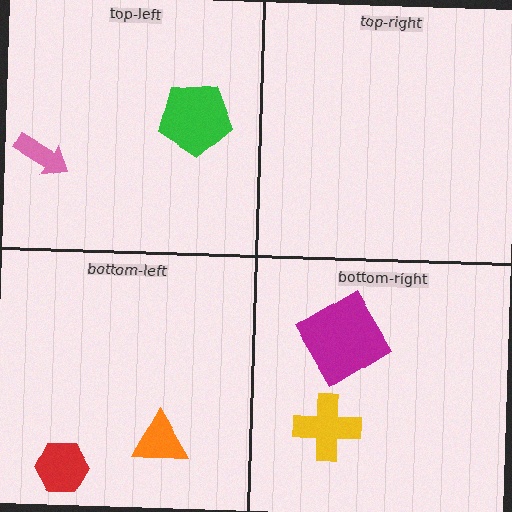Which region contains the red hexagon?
The bottom-left region.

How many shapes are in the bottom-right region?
2.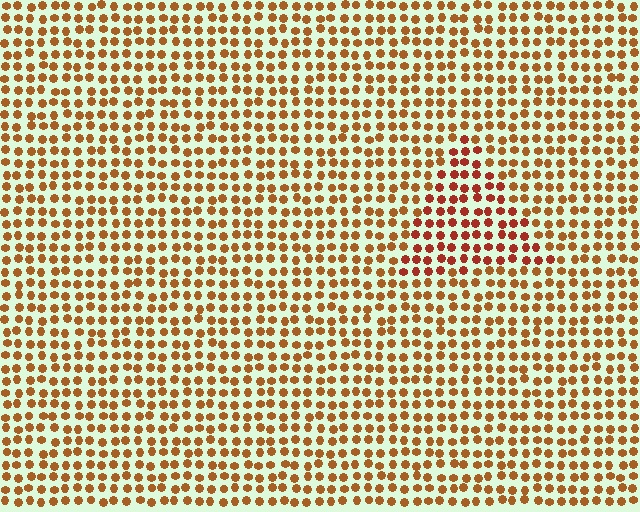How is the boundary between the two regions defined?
The boundary is defined purely by a slight shift in hue (about 23 degrees). Spacing, size, and orientation are identical on both sides.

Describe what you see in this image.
The image is filled with small brown elements in a uniform arrangement. A triangle-shaped region is visible where the elements are tinted to a slightly different hue, forming a subtle color boundary.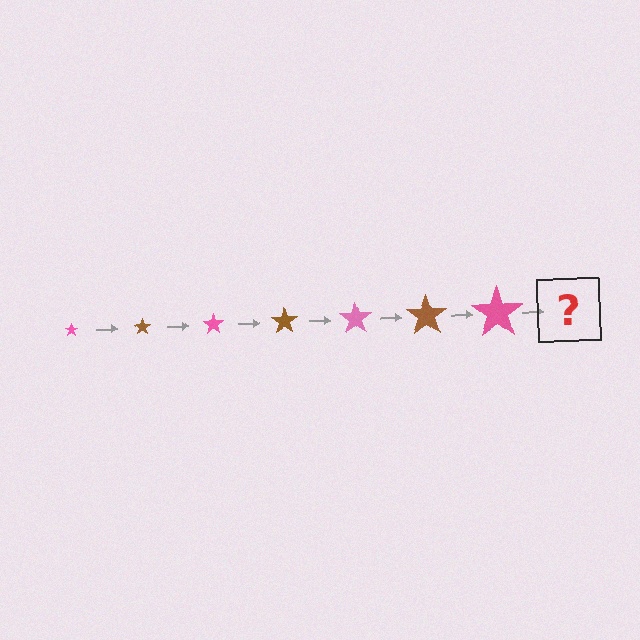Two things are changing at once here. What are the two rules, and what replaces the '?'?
The two rules are that the star grows larger each step and the color cycles through pink and brown. The '?' should be a brown star, larger than the previous one.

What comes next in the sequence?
The next element should be a brown star, larger than the previous one.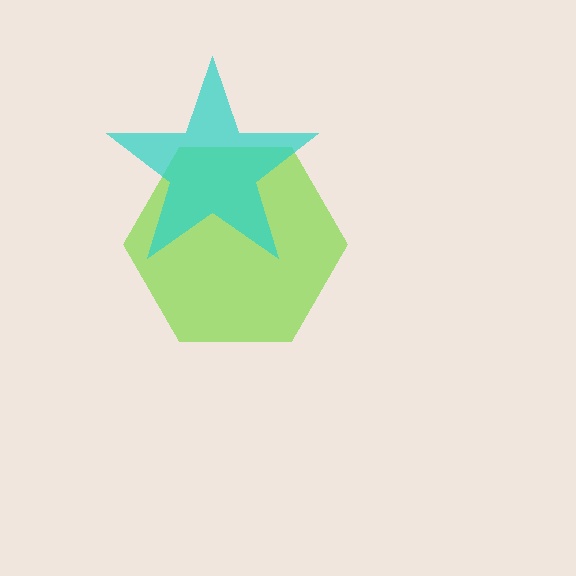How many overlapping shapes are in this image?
There are 2 overlapping shapes in the image.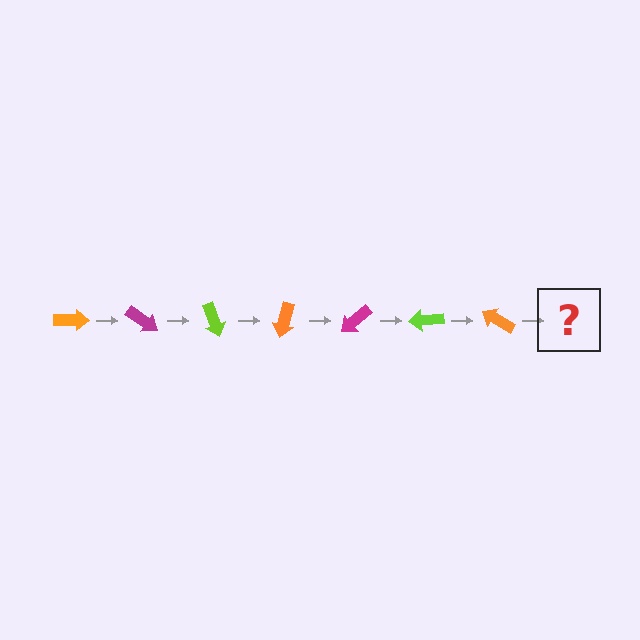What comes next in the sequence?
The next element should be a magenta arrow, rotated 245 degrees from the start.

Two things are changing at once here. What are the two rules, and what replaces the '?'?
The two rules are that it rotates 35 degrees each step and the color cycles through orange, magenta, and lime. The '?' should be a magenta arrow, rotated 245 degrees from the start.